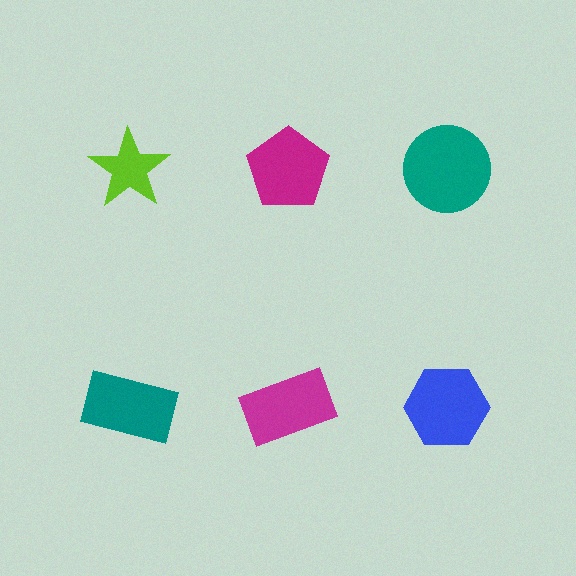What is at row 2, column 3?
A blue hexagon.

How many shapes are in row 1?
3 shapes.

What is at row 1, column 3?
A teal circle.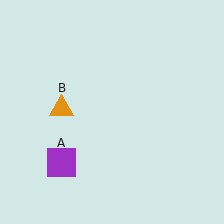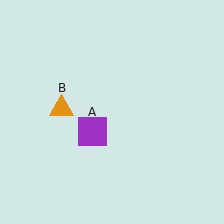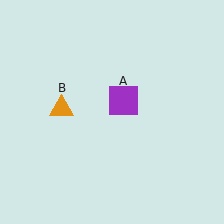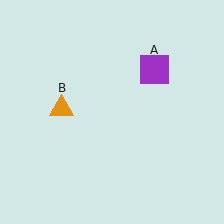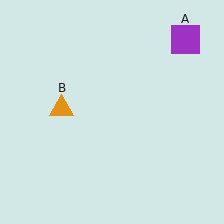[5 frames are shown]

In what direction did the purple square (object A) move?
The purple square (object A) moved up and to the right.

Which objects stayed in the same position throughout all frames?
Orange triangle (object B) remained stationary.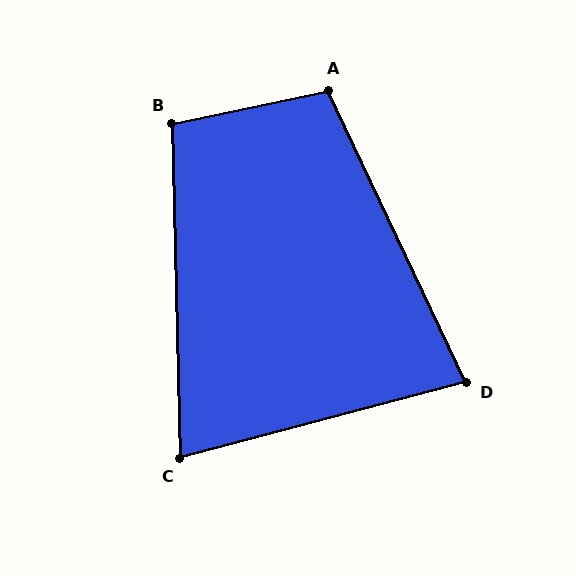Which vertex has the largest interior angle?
A, at approximately 103 degrees.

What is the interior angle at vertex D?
Approximately 80 degrees (acute).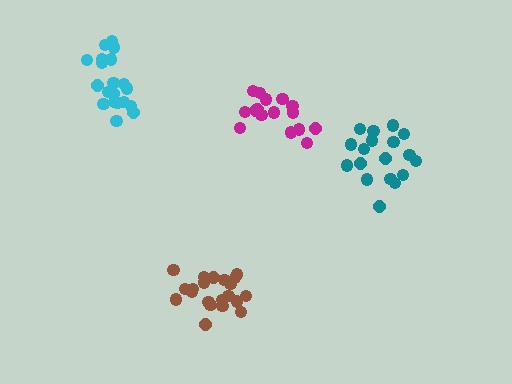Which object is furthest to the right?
The teal cluster is rightmost.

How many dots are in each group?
Group 1: 21 dots, Group 2: 21 dots, Group 3: 18 dots, Group 4: 16 dots (76 total).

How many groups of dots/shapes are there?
There are 4 groups.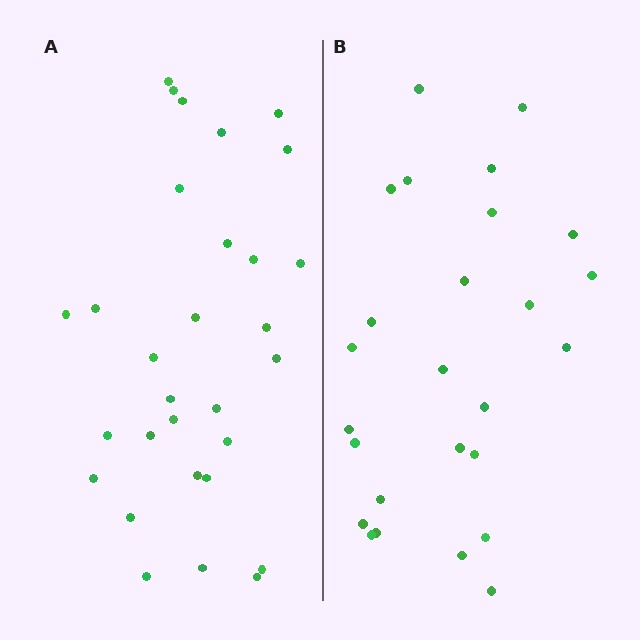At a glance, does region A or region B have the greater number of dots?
Region A (the left region) has more dots.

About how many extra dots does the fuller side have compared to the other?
Region A has about 4 more dots than region B.